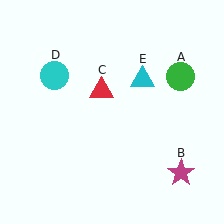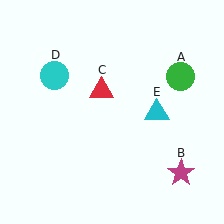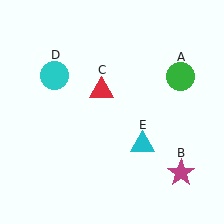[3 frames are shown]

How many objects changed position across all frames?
1 object changed position: cyan triangle (object E).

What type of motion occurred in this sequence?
The cyan triangle (object E) rotated clockwise around the center of the scene.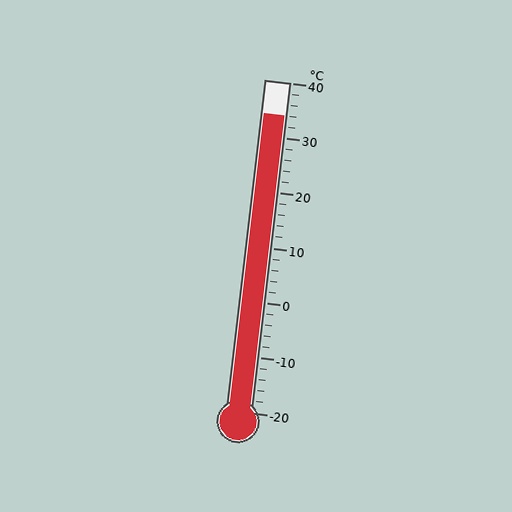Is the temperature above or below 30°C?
The temperature is above 30°C.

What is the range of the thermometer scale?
The thermometer scale ranges from -20°C to 40°C.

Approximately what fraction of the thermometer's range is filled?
The thermometer is filled to approximately 90% of its range.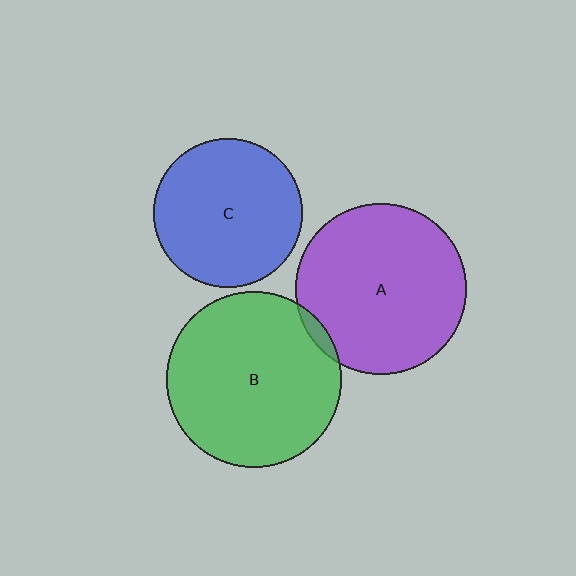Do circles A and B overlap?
Yes.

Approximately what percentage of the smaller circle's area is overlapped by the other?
Approximately 5%.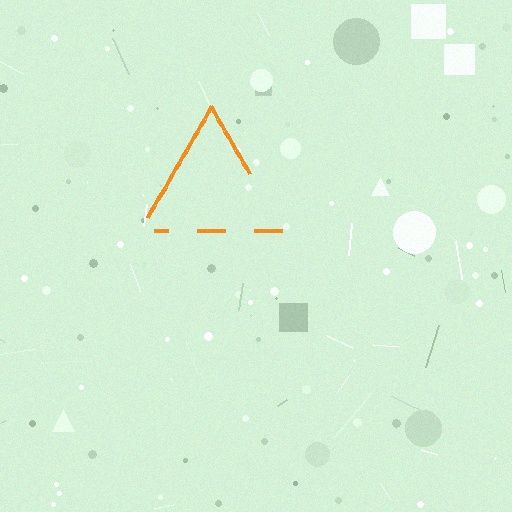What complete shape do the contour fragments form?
The contour fragments form a triangle.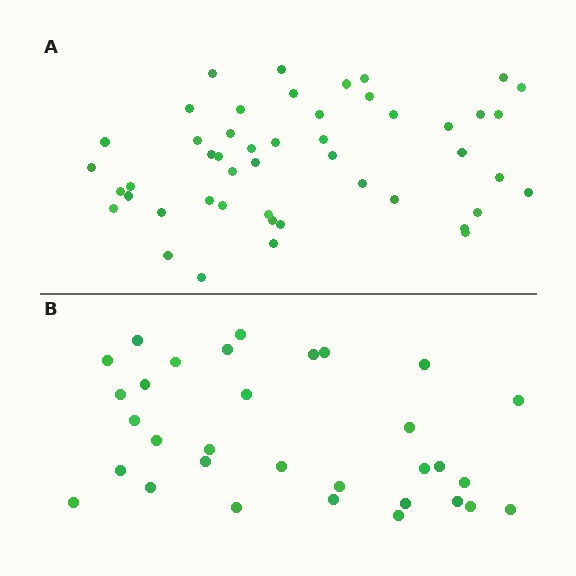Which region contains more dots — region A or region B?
Region A (the top region) has more dots.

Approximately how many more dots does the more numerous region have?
Region A has approximately 15 more dots than region B.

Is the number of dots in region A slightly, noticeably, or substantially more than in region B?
Region A has substantially more. The ratio is roughly 1.5 to 1.